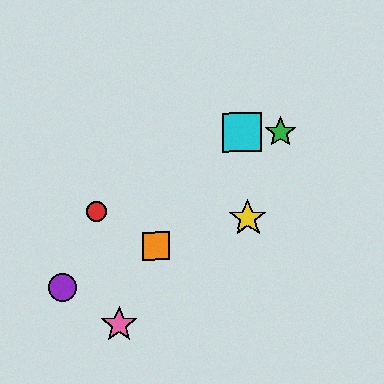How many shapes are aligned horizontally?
3 shapes (the blue square, the green star, the cyan square) are aligned horizontally.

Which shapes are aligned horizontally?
The blue square, the green star, the cyan square are aligned horizontally.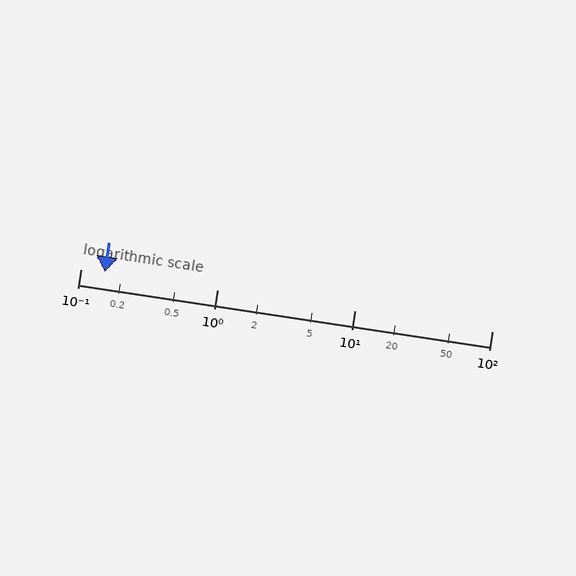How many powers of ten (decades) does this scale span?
The scale spans 3 decades, from 0.1 to 100.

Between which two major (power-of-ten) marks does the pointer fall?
The pointer is between 0.1 and 1.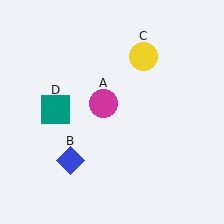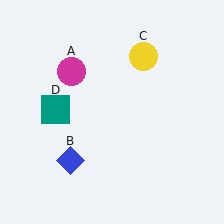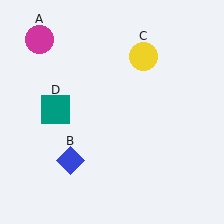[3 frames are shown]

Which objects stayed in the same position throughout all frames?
Blue diamond (object B) and yellow circle (object C) and teal square (object D) remained stationary.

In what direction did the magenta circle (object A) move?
The magenta circle (object A) moved up and to the left.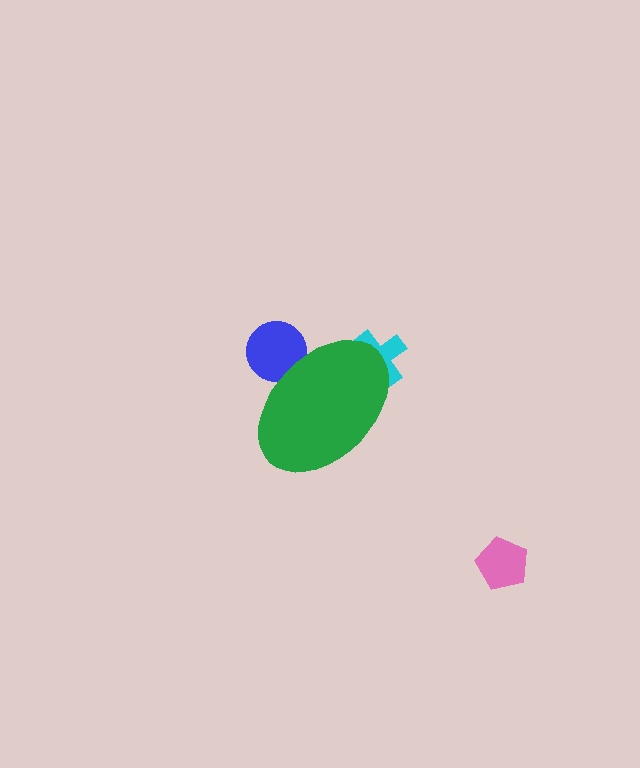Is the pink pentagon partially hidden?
No, the pink pentagon is fully visible.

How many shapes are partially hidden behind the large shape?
2 shapes are partially hidden.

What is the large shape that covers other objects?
A green ellipse.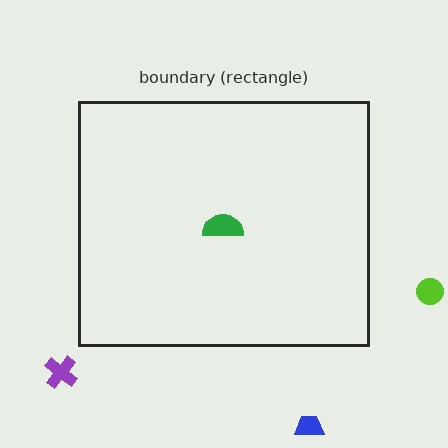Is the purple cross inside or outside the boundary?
Outside.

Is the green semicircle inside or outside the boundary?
Inside.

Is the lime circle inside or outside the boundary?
Outside.